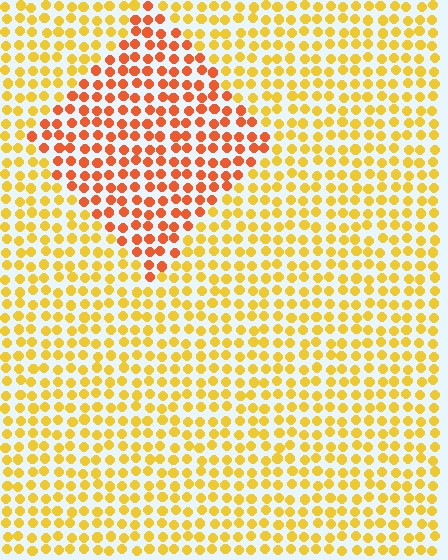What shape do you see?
I see a diamond.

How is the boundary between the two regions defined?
The boundary is defined purely by a slight shift in hue (about 35 degrees). Spacing, size, and orientation are identical on both sides.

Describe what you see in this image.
The image is filled with small yellow elements in a uniform arrangement. A diamond-shaped region is visible where the elements are tinted to a slightly different hue, forming a subtle color boundary.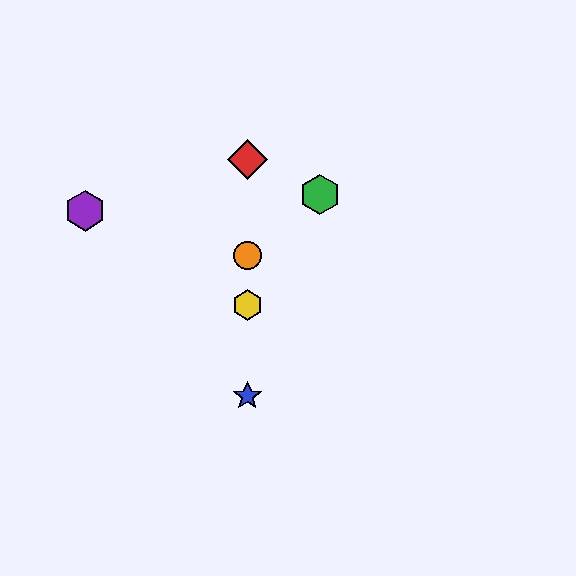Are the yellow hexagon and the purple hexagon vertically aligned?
No, the yellow hexagon is at x≈247 and the purple hexagon is at x≈85.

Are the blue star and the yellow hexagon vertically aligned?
Yes, both are at x≈247.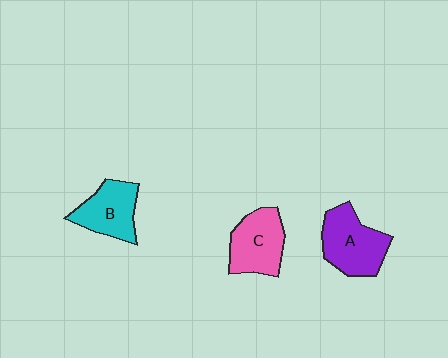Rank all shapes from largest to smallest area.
From largest to smallest: A (purple), C (pink), B (cyan).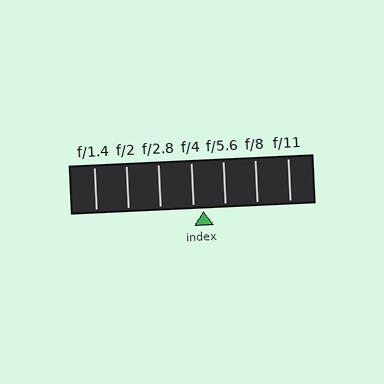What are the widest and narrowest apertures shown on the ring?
The widest aperture shown is f/1.4 and the narrowest is f/11.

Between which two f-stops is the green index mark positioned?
The index mark is between f/4 and f/5.6.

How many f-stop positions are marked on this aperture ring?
There are 7 f-stop positions marked.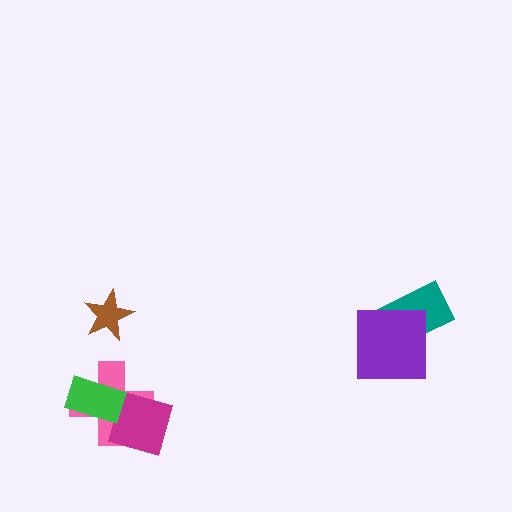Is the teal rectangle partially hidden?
Yes, it is partially covered by another shape.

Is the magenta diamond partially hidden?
Yes, it is partially covered by another shape.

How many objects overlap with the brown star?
0 objects overlap with the brown star.